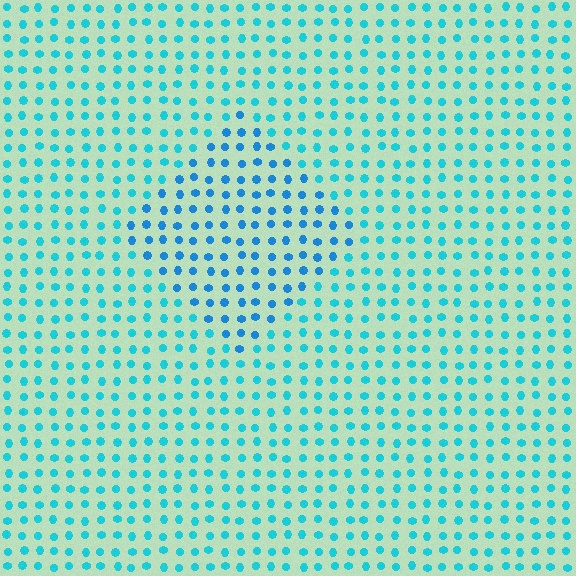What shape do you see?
I see a diamond.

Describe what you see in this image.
The image is filled with small cyan elements in a uniform arrangement. A diamond-shaped region is visible where the elements are tinted to a slightly different hue, forming a subtle color boundary.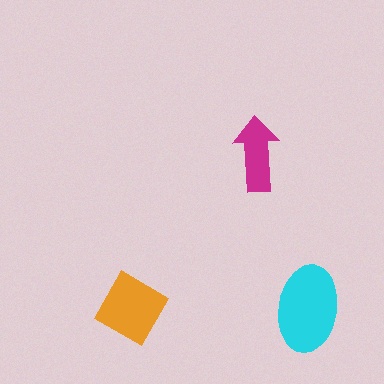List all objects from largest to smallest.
The cyan ellipse, the orange square, the magenta arrow.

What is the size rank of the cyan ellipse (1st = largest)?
1st.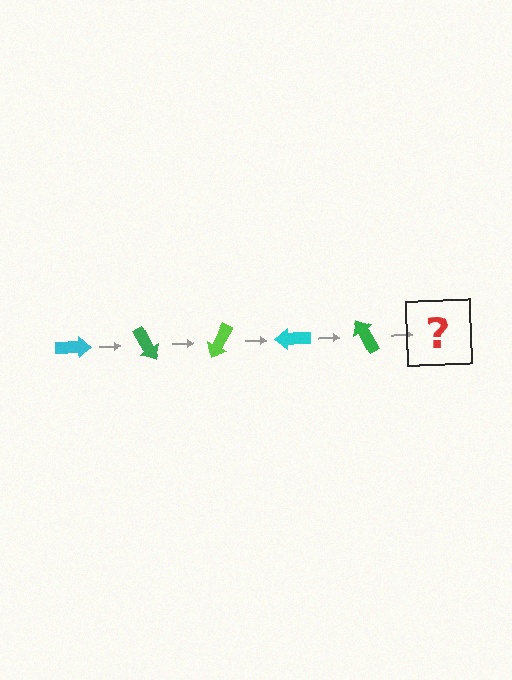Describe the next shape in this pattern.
It should be a lime arrow, rotated 300 degrees from the start.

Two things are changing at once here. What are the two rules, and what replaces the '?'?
The two rules are that it rotates 60 degrees each step and the color cycles through cyan, green, and lime. The '?' should be a lime arrow, rotated 300 degrees from the start.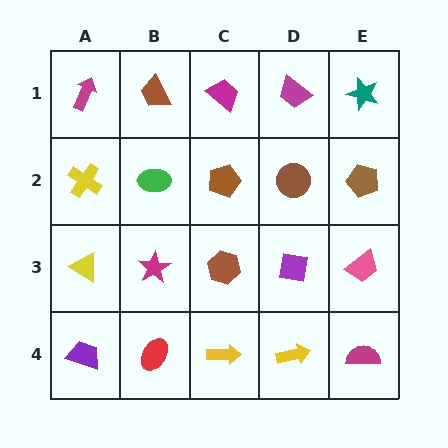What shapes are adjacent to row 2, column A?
A magenta arrow (row 1, column A), a yellow triangle (row 3, column A), a green ellipse (row 2, column B).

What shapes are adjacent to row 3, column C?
A brown pentagon (row 2, column C), a yellow arrow (row 4, column C), a magenta star (row 3, column B), a purple square (row 3, column D).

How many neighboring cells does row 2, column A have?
3.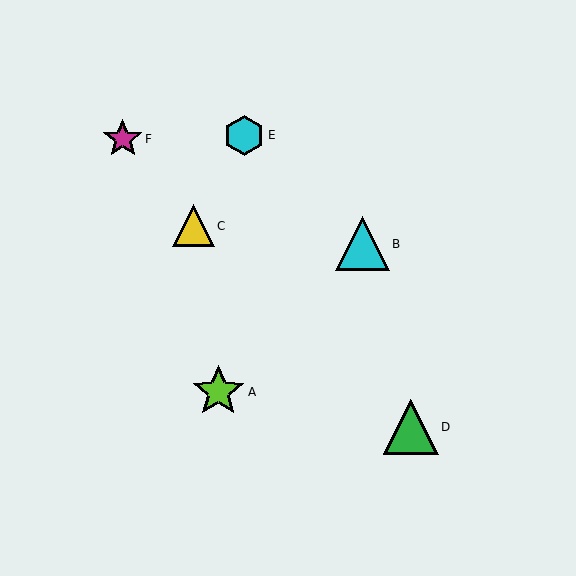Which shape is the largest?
The green triangle (labeled D) is the largest.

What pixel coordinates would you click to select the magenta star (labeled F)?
Click at (123, 139) to select the magenta star F.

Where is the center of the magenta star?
The center of the magenta star is at (123, 139).